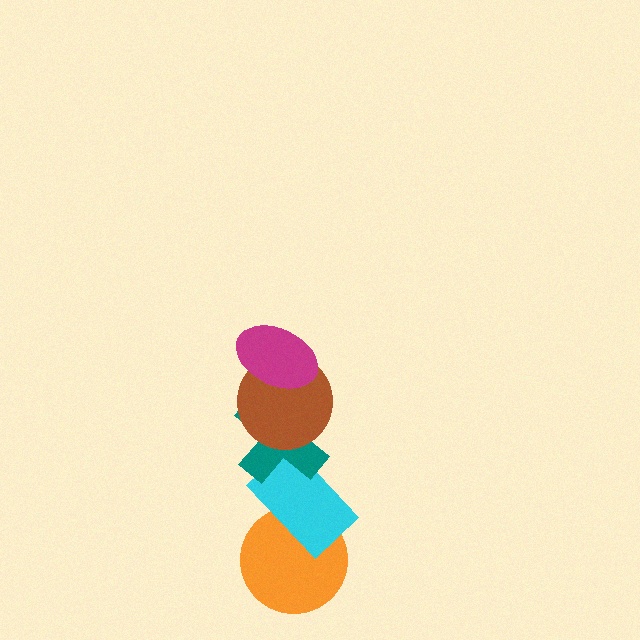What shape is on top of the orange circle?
The cyan rectangle is on top of the orange circle.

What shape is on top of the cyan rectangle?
The teal cross is on top of the cyan rectangle.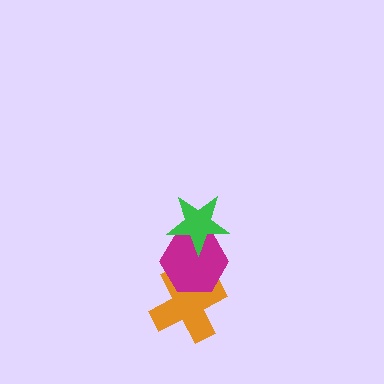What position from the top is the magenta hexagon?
The magenta hexagon is 2nd from the top.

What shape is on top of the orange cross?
The magenta hexagon is on top of the orange cross.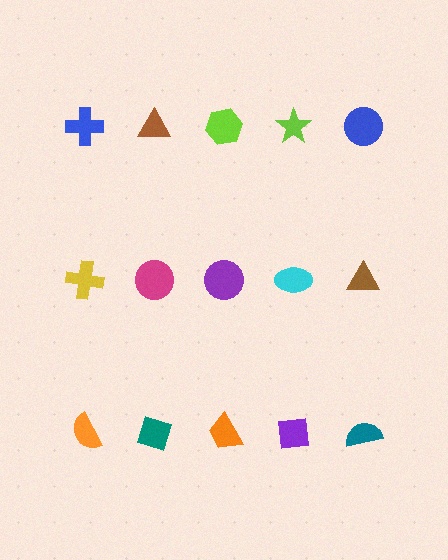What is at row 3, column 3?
An orange trapezoid.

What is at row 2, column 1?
A yellow cross.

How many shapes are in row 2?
5 shapes.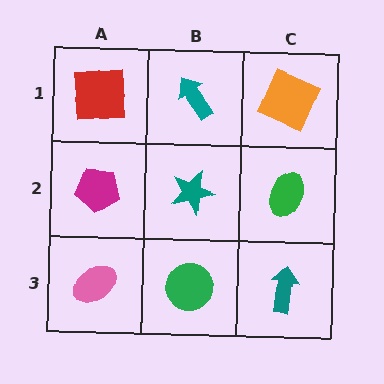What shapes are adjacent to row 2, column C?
An orange square (row 1, column C), a teal arrow (row 3, column C), a teal star (row 2, column B).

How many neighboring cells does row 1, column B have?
3.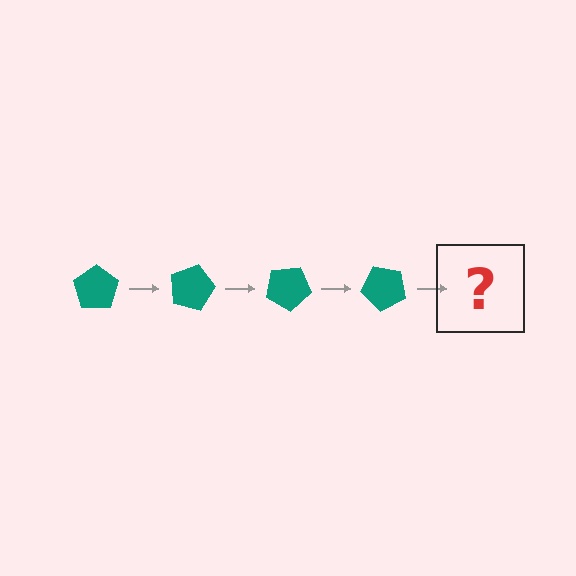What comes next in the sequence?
The next element should be a teal pentagon rotated 60 degrees.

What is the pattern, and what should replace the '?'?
The pattern is that the pentagon rotates 15 degrees each step. The '?' should be a teal pentagon rotated 60 degrees.